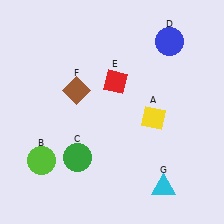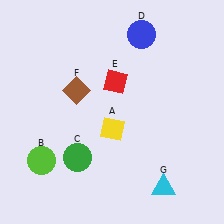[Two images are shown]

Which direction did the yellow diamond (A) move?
The yellow diamond (A) moved left.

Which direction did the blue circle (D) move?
The blue circle (D) moved left.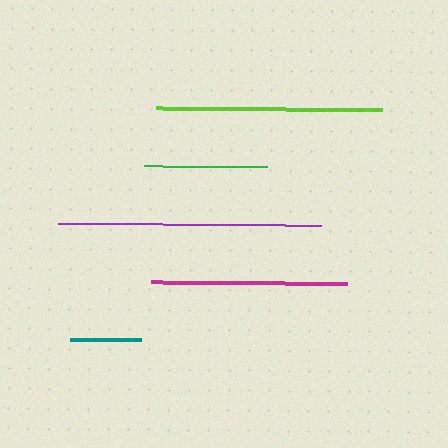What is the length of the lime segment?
The lime segment is approximately 225 pixels long.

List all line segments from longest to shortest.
From longest to shortest: purple, lime, magenta, green, teal.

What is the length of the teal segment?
The teal segment is approximately 71 pixels long.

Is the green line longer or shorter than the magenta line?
The magenta line is longer than the green line.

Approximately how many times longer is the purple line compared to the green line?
The purple line is approximately 2.1 times the length of the green line.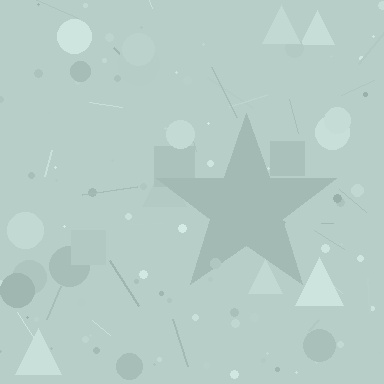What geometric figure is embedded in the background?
A star is embedded in the background.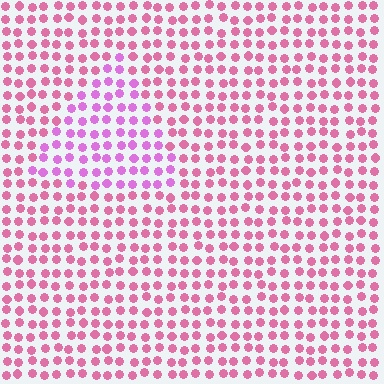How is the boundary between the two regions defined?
The boundary is defined purely by a slight shift in hue (about 32 degrees). Spacing, size, and orientation are identical on both sides.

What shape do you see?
I see a triangle.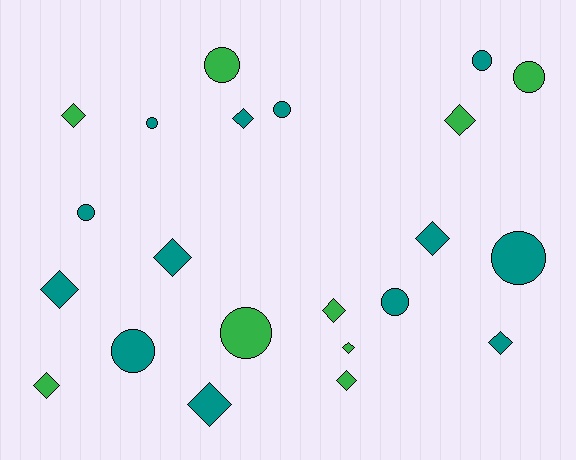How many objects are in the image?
There are 22 objects.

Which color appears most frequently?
Teal, with 13 objects.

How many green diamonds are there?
There are 6 green diamonds.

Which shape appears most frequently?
Diamond, with 12 objects.